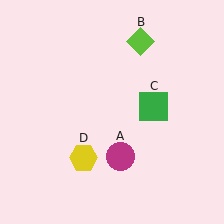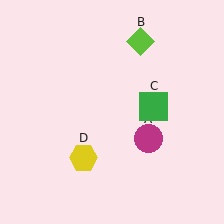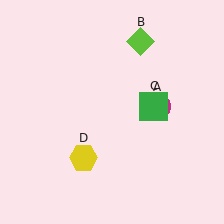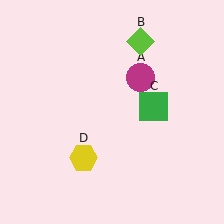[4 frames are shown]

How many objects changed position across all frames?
1 object changed position: magenta circle (object A).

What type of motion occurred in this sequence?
The magenta circle (object A) rotated counterclockwise around the center of the scene.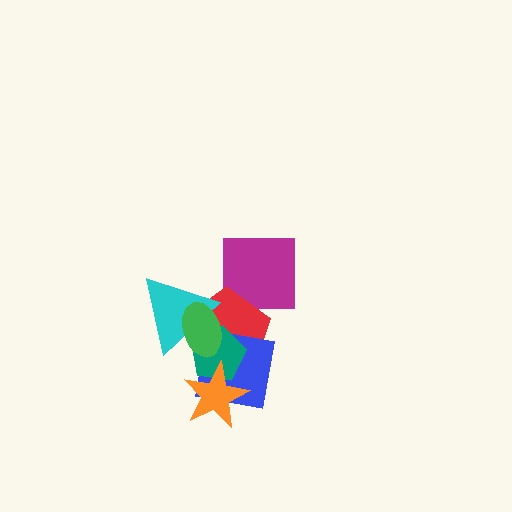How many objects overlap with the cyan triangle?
3 objects overlap with the cyan triangle.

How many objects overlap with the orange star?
3 objects overlap with the orange star.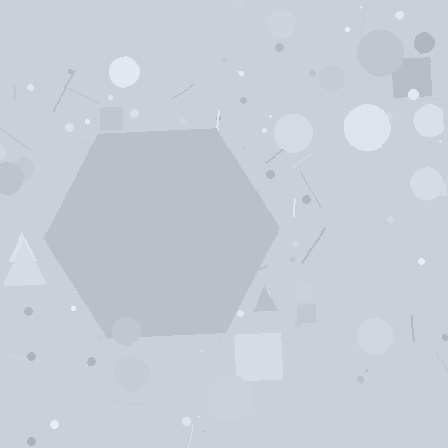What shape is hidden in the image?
A hexagon is hidden in the image.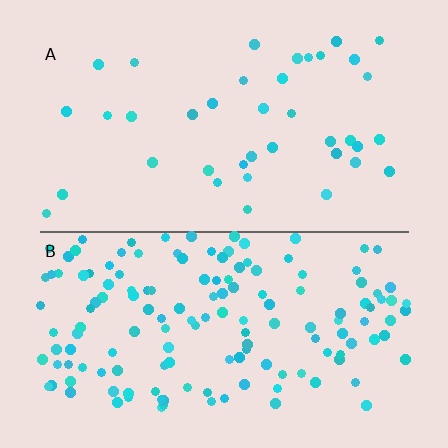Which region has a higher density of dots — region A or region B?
B (the bottom).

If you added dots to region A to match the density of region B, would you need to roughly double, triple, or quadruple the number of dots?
Approximately quadruple.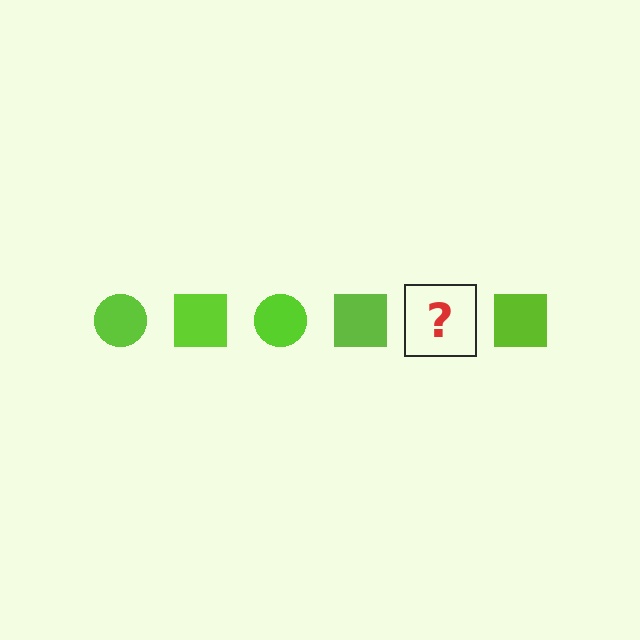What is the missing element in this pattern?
The missing element is a lime circle.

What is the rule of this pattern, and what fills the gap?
The rule is that the pattern cycles through circle, square shapes in lime. The gap should be filled with a lime circle.